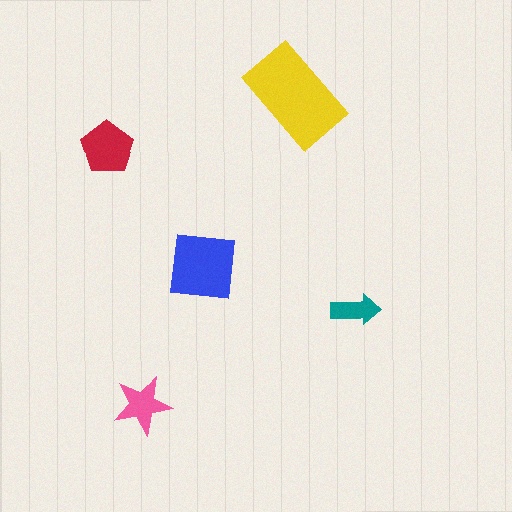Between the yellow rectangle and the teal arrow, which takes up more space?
The yellow rectangle.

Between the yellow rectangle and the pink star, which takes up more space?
The yellow rectangle.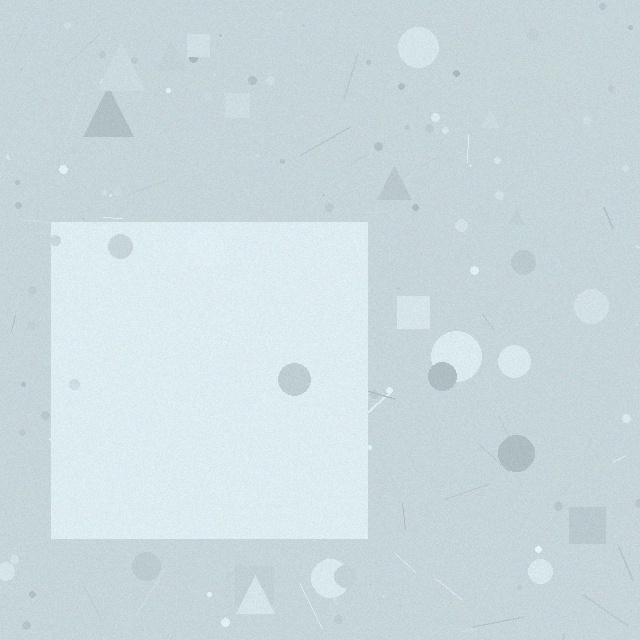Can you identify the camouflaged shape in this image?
The camouflaged shape is a square.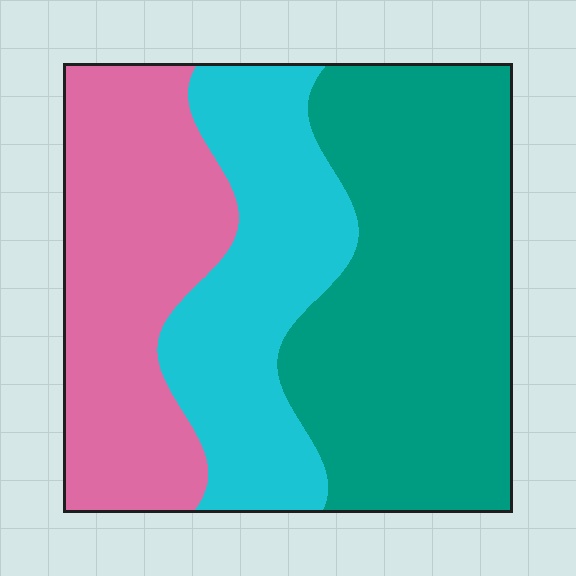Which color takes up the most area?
Teal, at roughly 45%.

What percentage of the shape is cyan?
Cyan takes up between a quarter and a half of the shape.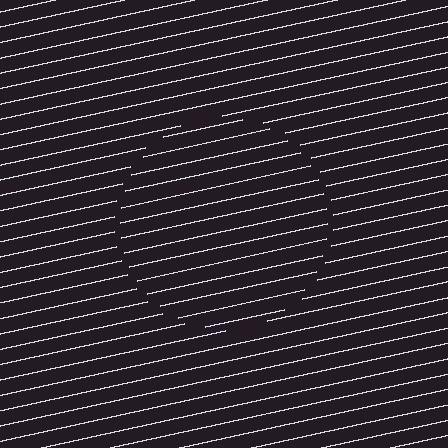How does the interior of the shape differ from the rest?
The interior of the shape contains the same grating, shifted by half a period — the contour is defined by the phase discontinuity where line-ends from the inner and outer gratings abut.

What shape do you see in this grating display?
An illusory circle. The interior of the shape contains the same grating, shifted by half a period — the contour is defined by the phase discontinuity where line-ends from the inner and outer gratings abut.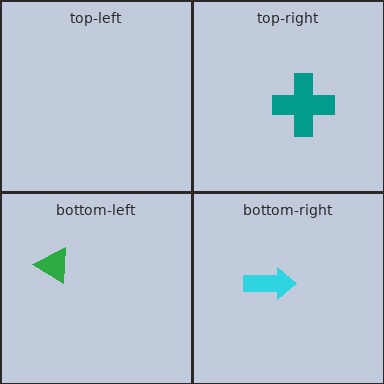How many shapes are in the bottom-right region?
1.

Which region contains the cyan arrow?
The bottom-right region.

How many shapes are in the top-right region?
1.